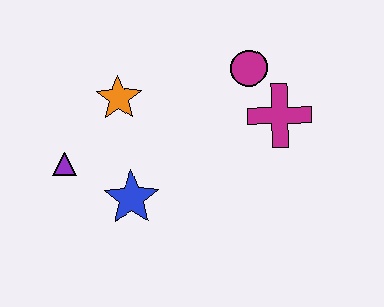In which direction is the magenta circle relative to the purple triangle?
The magenta circle is to the right of the purple triangle.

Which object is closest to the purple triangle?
The blue star is closest to the purple triangle.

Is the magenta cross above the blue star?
Yes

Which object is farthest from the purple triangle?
The magenta cross is farthest from the purple triangle.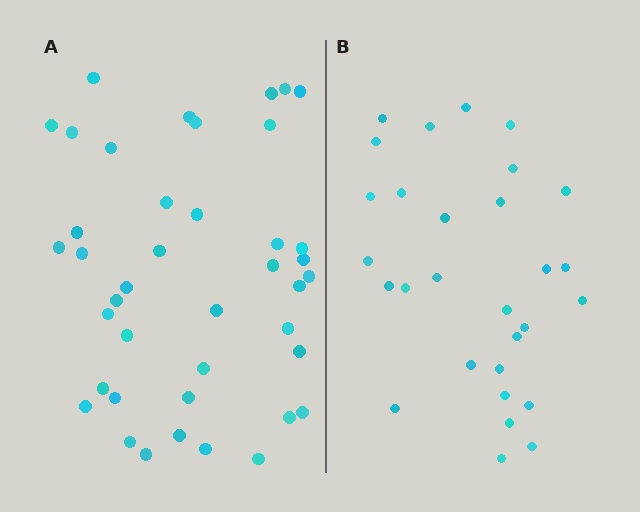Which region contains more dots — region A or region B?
Region A (the left region) has more dots.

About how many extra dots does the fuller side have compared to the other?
Region A has roughly 12 or so more dots than region B.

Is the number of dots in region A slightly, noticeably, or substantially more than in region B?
Region A has noticeably more, but not dramatically so. The ratio is roughly 1.4 to 1.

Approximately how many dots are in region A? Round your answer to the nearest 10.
About 40 dots. (The exact count is 41, which rounds to 40.)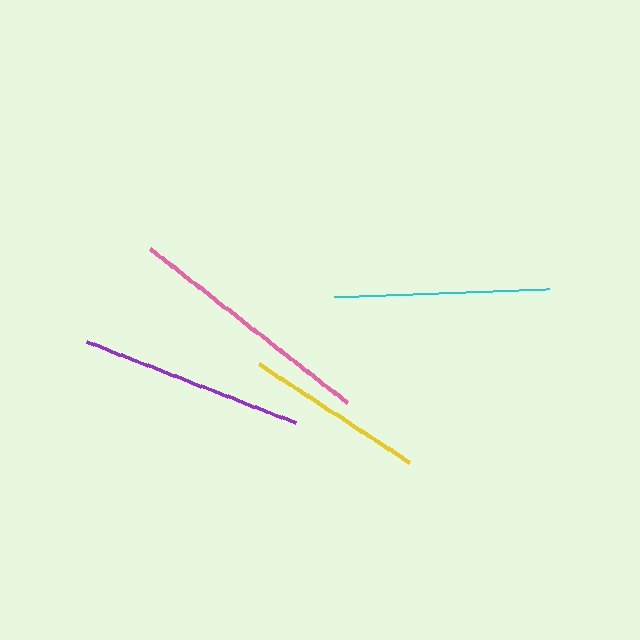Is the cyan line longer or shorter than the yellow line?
The cyan line is longer than the yellow line.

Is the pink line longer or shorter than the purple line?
The pink line is longer than the purple line.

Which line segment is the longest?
The pink line is the longest at approximately 250 pixels.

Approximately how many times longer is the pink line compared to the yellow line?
The pink line is approximately 1.4 times the length of the yellow line.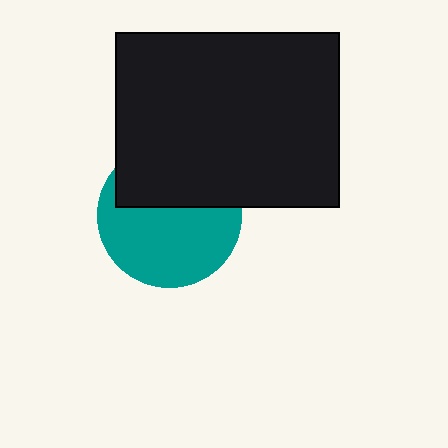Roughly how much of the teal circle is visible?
About half of it is visible (roughly 60%).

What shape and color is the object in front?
The object in front is a black rectangle.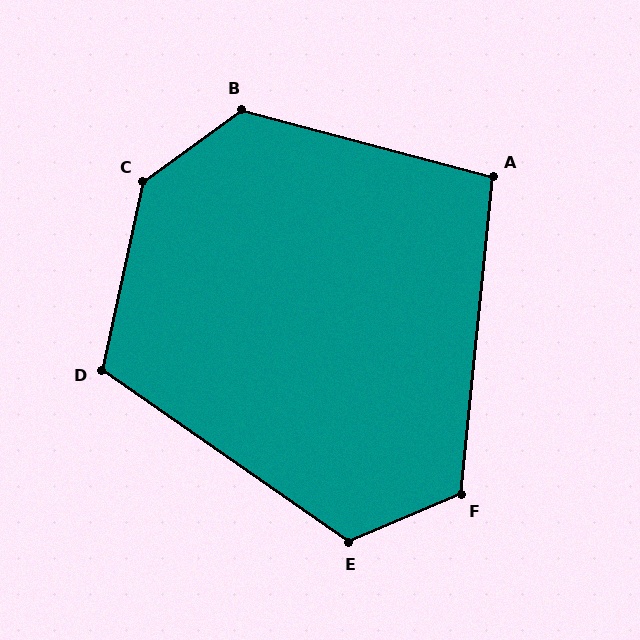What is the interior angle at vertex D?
Approximately 112 degrees (obtuse).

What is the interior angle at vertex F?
Approximately 119 degrees (obtuse).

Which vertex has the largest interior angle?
C, at approximately 139 degrees.